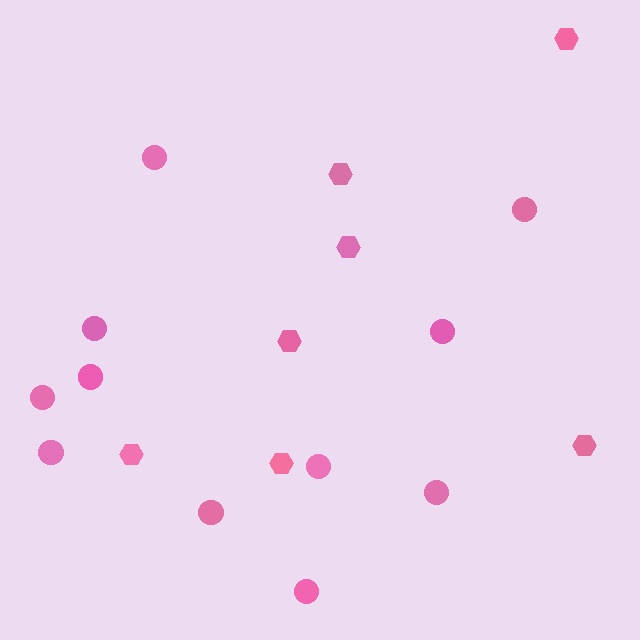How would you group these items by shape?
There are 2 groups: one group of hexagons (7) and one group of circles (11).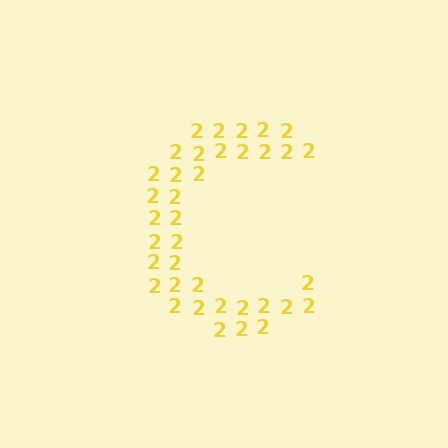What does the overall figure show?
The overall figure shows the letter C.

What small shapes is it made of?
It is made of small digit 2's.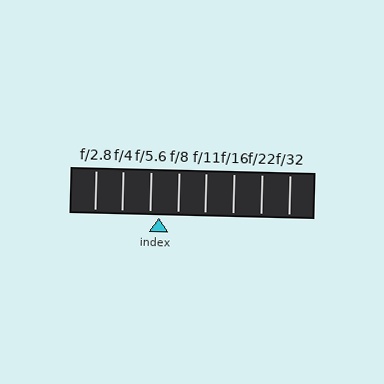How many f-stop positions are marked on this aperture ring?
There are 8 f-stop positions marked.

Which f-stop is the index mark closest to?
The index mark is closest to f/5.6.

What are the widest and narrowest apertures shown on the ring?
The widest aperture shown is f/2.8 and the narrowest is f/32.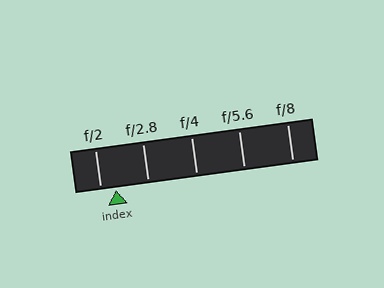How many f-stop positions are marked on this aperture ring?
There are 5 f-stop positions marked.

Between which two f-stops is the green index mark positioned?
The index mark is between f/2 and f/2.8.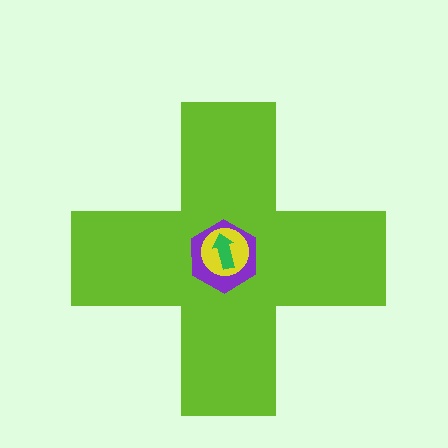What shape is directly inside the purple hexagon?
The yellow circle.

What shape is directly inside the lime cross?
The purple hexagon.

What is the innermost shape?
The green arrow.